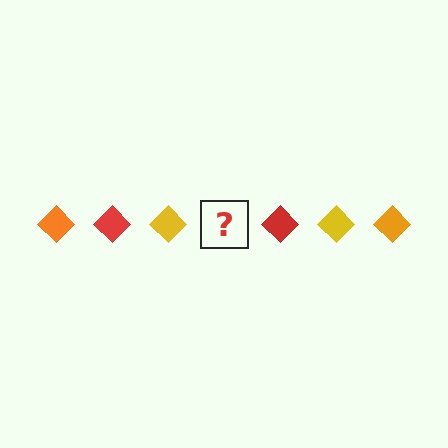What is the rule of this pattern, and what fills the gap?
The rule is that the pattern cycles through orange, red, yellow diamonds. The gap should be filled with an orange diamond.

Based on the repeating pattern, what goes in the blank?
The blank should be an orange diamond.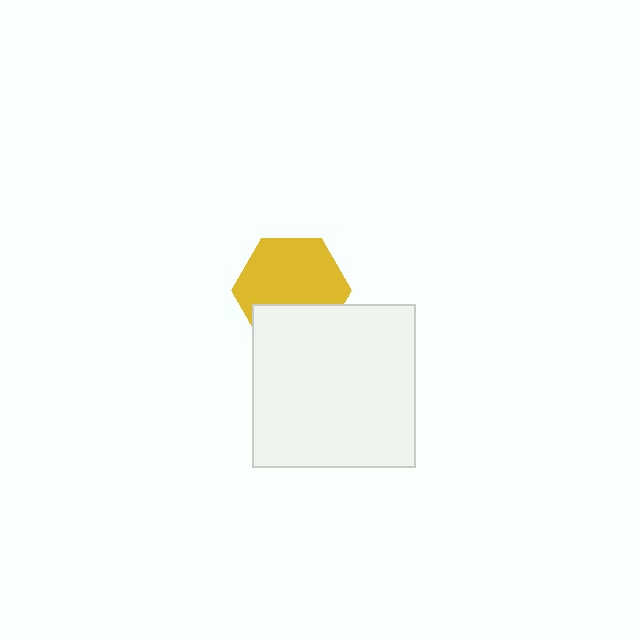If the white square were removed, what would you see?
You would see the complete yellow hexagon.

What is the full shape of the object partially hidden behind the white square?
The partially hidden object is a yellow hexagon.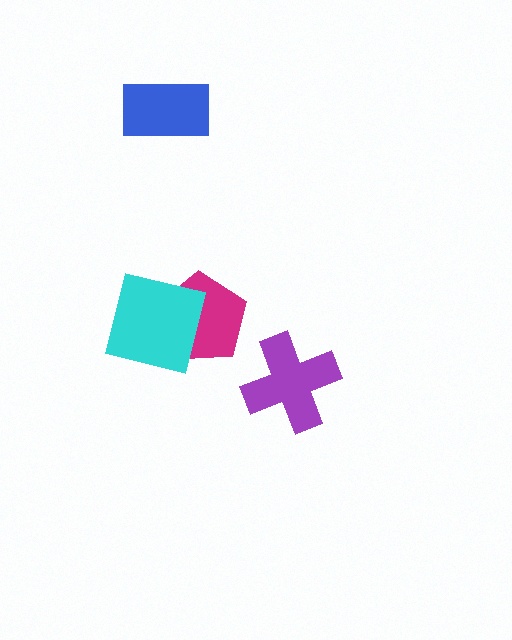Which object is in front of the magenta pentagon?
The cyan square is in front of the magenta pentagon.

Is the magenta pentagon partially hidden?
Yes, it is partially covered by another shape.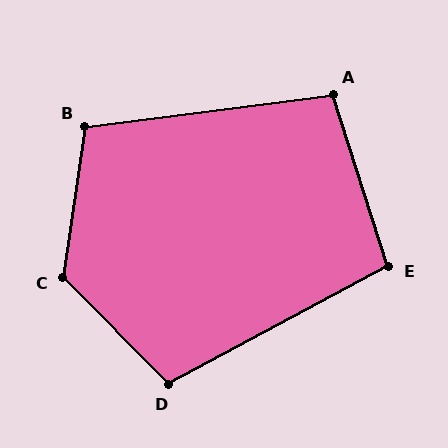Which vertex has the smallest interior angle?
A, at approximately 100 degrees.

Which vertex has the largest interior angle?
C, at approximately 127 degrees.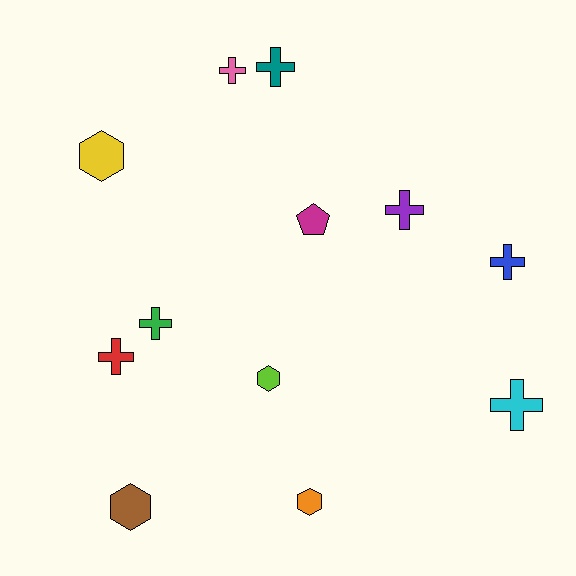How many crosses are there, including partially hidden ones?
There are 7 crosses.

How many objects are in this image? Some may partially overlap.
There are 12 objects.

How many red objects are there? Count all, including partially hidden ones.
There is 1 red object.